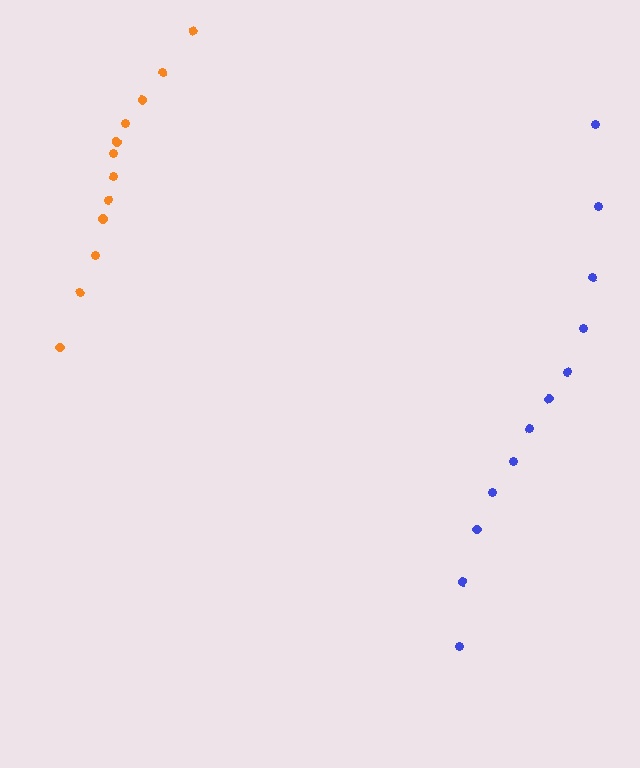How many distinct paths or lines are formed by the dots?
There are 2 distinct paths.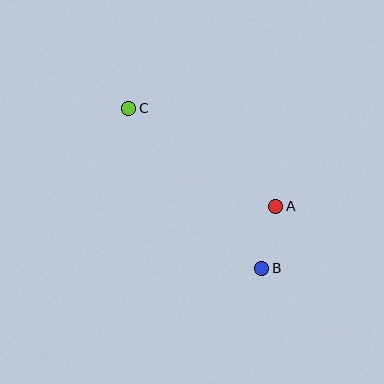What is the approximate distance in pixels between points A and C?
The distance between A and C is approximately 177 pixels.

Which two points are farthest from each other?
Points B and C are farthest from each other.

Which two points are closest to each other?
Points A and B are closest to each other.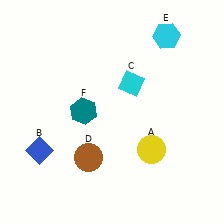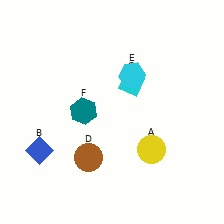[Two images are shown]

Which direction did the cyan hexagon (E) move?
The cyan hexagon (E) moved down.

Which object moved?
The cyan hexagon (E) moved down.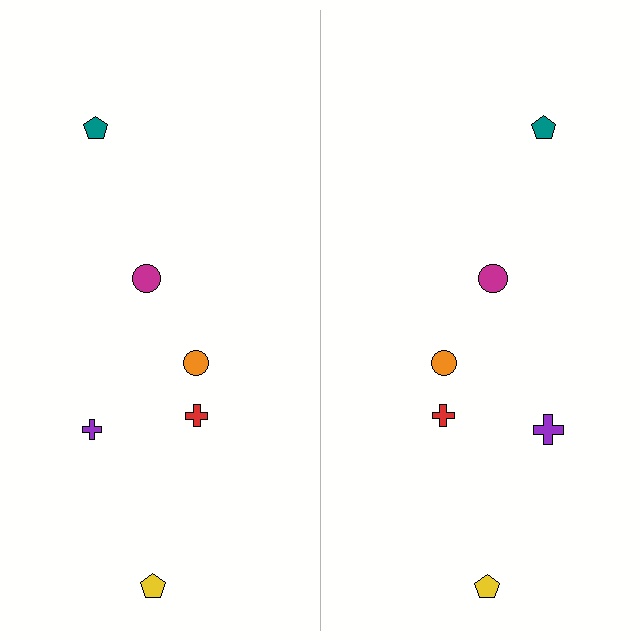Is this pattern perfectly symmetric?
No, the pattern is not perfectly symmetric. The purple cross on the right side has a different size than its mirror counterpart.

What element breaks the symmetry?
The purple cross on the right side has a different size than its mirror counterpart.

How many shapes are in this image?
There are 12 shapes in this image.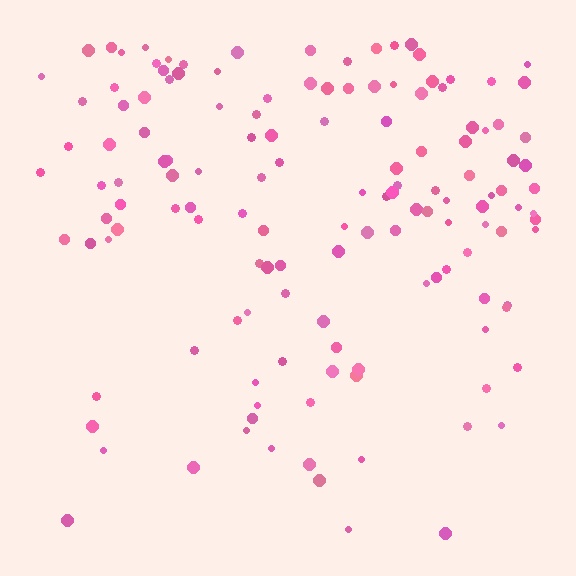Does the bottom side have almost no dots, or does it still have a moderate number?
Still a moderate number, just noticeably fewer than the top.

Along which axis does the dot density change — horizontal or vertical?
Vertical.